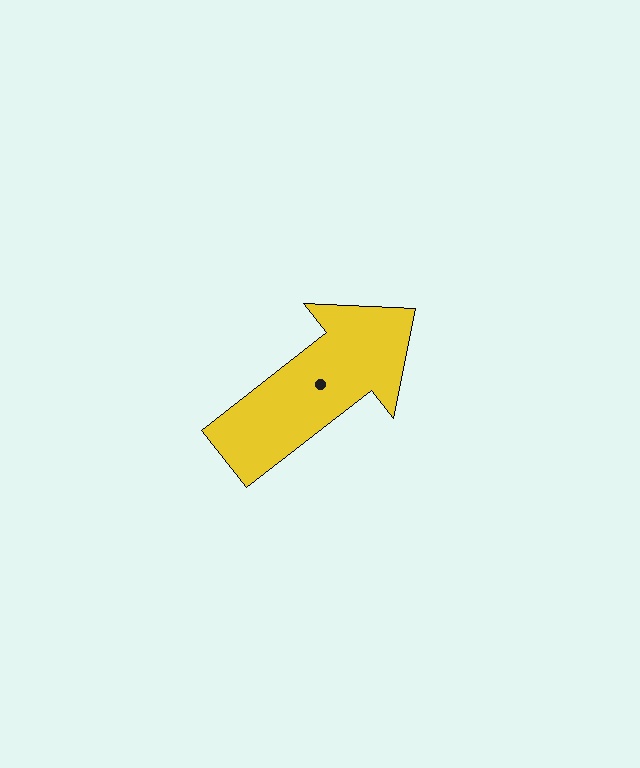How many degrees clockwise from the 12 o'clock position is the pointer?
Approximately 52 degrees.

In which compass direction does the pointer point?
Northeast.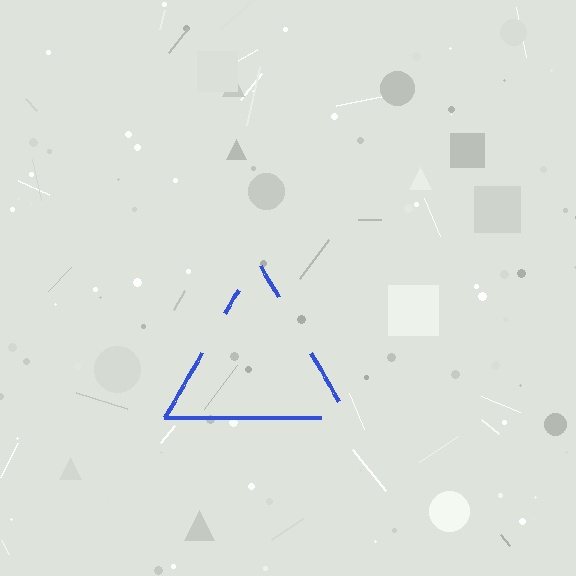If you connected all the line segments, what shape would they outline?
They would outline a triangle.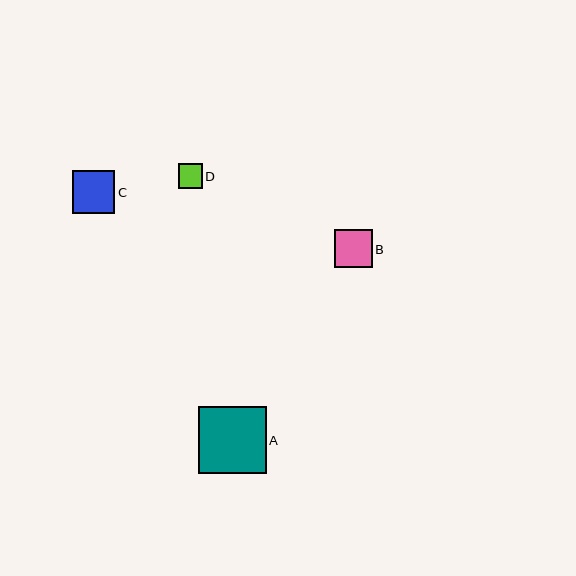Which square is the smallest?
Square D is the smallest with a size of approximately 24 pixels.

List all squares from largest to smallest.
From largest to smallest: A, C, B, D.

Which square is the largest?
Square A is the largest with a size of approximately 68 pixels.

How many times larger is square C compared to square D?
Square C is approximately 1.7 times the size of square D.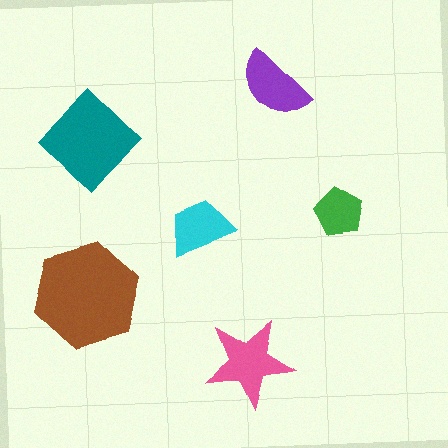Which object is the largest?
The brown hexagon.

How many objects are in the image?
There are 6 objects in the image.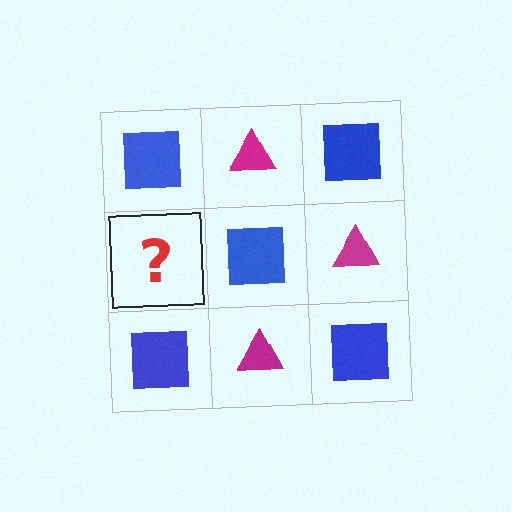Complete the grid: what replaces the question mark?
The question mark should be replaced with a magenta triangle.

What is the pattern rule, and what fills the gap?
The rule is that it alternates blue square and magenta triangle in a checkerboard pattern. The gap should be filled with a magenta triangle.